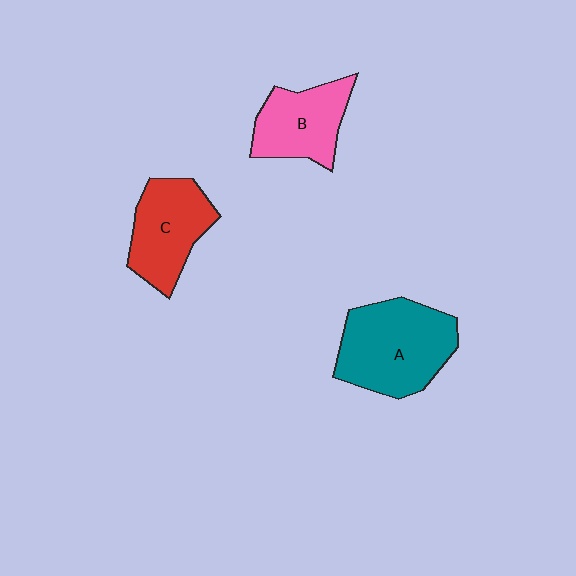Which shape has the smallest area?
Shape B (pink).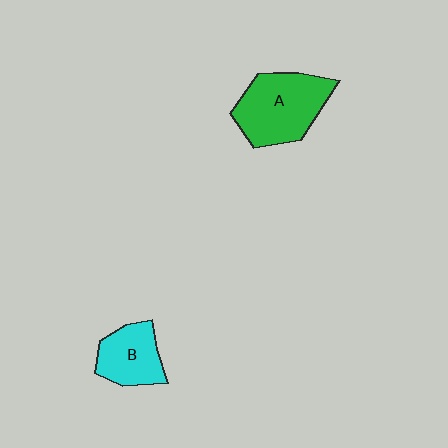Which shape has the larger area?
Shape A (green).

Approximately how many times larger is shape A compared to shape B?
Approximately 1.6 times.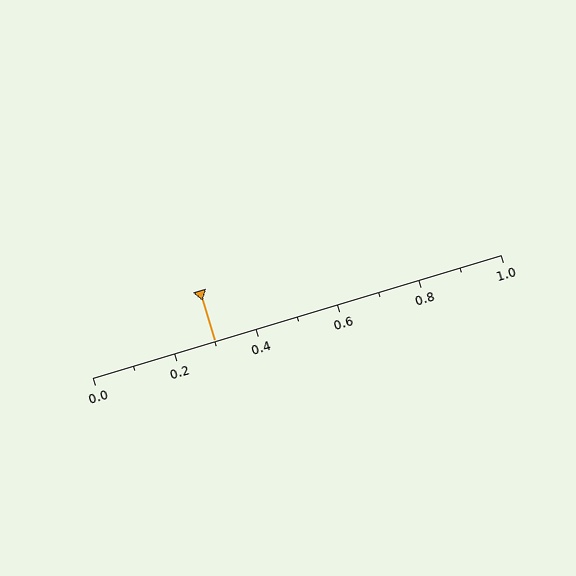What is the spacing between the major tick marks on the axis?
The major ticks are spaced 0.2 apart.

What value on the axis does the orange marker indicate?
The marker indicates approximately 0.3.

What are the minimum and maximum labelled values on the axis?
The axis runs from 0.0 to 1.0.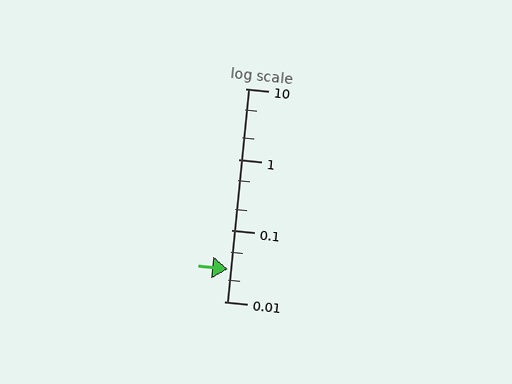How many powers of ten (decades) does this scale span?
The scale spans 3 decades, from 0.01 to 10.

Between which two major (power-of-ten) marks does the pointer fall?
The pointer is between 0.01 and 0.1.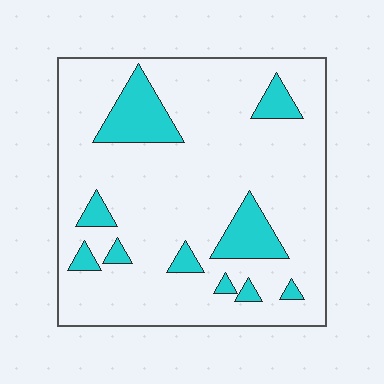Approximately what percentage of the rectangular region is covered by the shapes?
Approximately 15%.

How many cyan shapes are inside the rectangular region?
10.